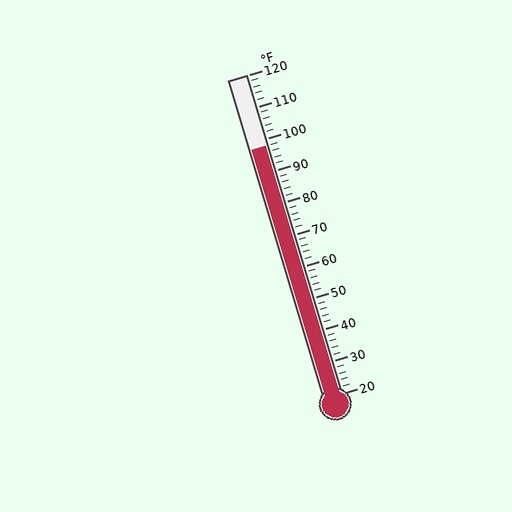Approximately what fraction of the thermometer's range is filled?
The thermometer is filled to approximately 80% of its range.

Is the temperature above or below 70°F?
The temperature is above 70°F.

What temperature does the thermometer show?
The thermometer shows approximately 98°F.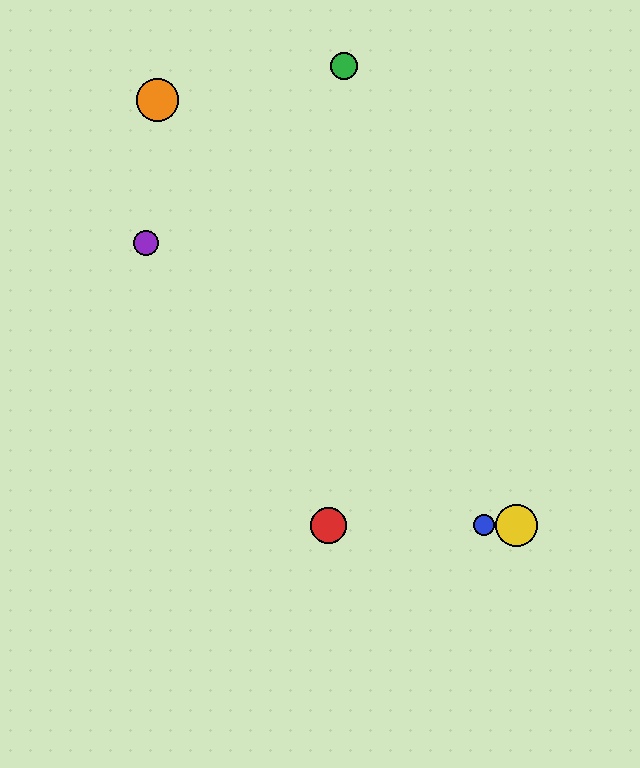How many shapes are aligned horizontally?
3 shapes (the red circle, the blue circle, the yellow circle) are aligned horizontally.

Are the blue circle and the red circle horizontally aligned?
Yes, both are at y≈525.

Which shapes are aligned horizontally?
The red circle, the blue circle, the yellow circle are aligned horizontally.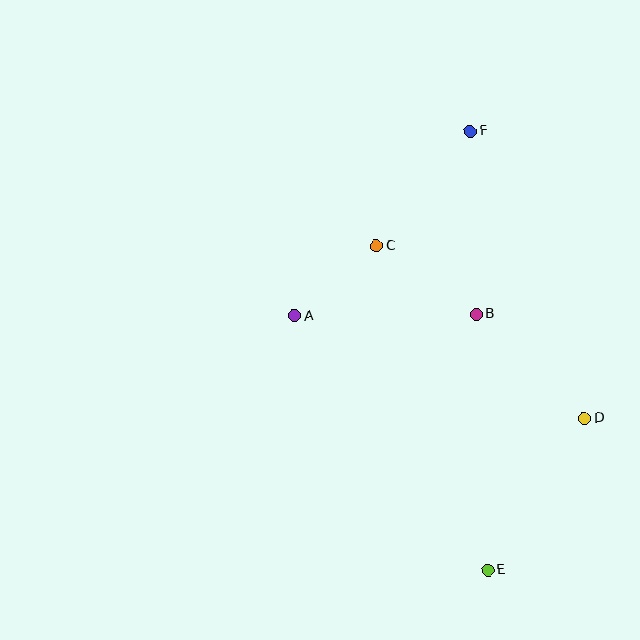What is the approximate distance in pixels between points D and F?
The distance between D and F is approximately 309 pixels.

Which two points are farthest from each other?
Points E and F are farthest from each other.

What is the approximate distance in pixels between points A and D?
The distance between A and D is approximately 307 pixels.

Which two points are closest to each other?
Points A and C are closest to each other.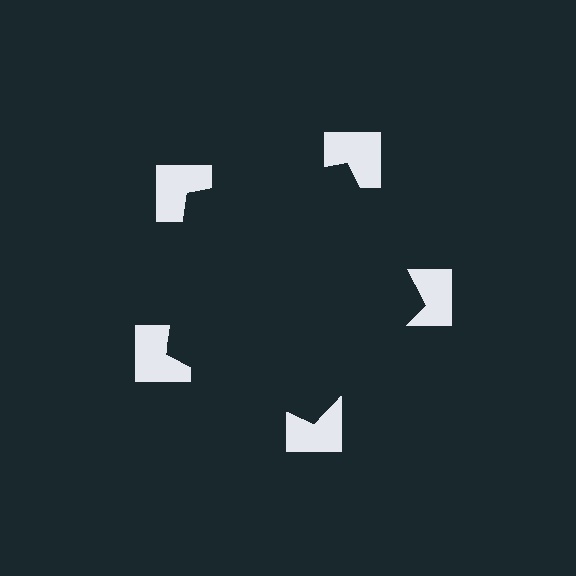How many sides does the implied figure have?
5 sides.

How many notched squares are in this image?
There are 5 — one at each vertex of the illusory pentagon.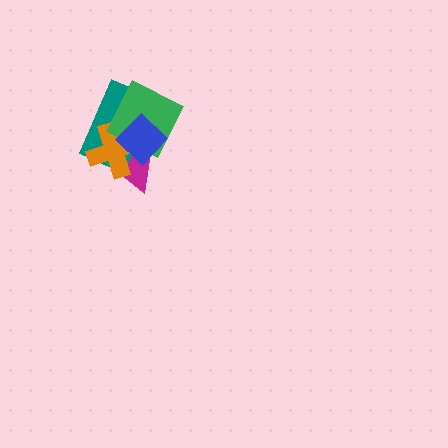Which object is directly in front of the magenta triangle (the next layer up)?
The teal rectangle is directly in front of the magenta triangle.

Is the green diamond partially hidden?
Yes, it is partially covered by another shape.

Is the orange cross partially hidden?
Yes, it is partially covered by another shape.